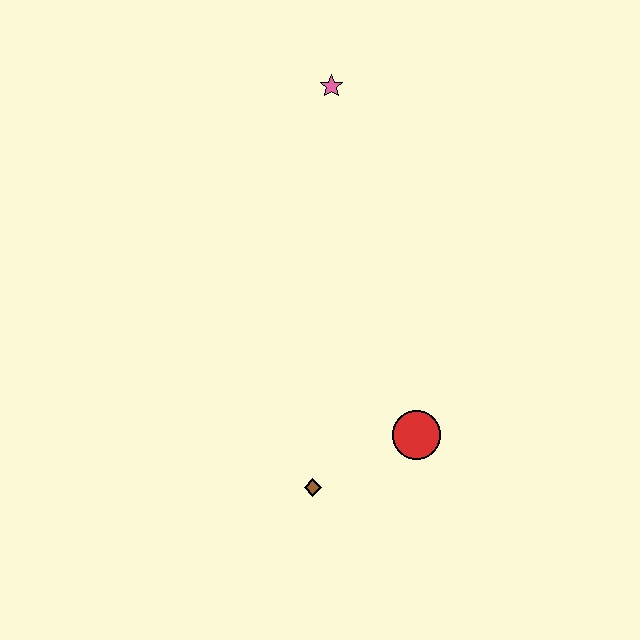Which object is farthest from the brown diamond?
The pink star is farthest from the brown diamond.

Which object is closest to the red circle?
The brown diamond is closest to the red circle.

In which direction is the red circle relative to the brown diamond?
The red circle is to the right of the brown diamond.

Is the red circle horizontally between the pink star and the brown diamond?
No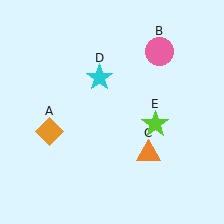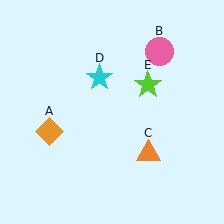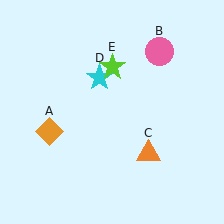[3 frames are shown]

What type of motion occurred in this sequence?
The lime star (object E) rotated counterclockwise around the center of the scene.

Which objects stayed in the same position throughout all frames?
Orange diamond (object A) and pink circle (object B) and orange triangle (object C) and cyan star (object D) remained stationary.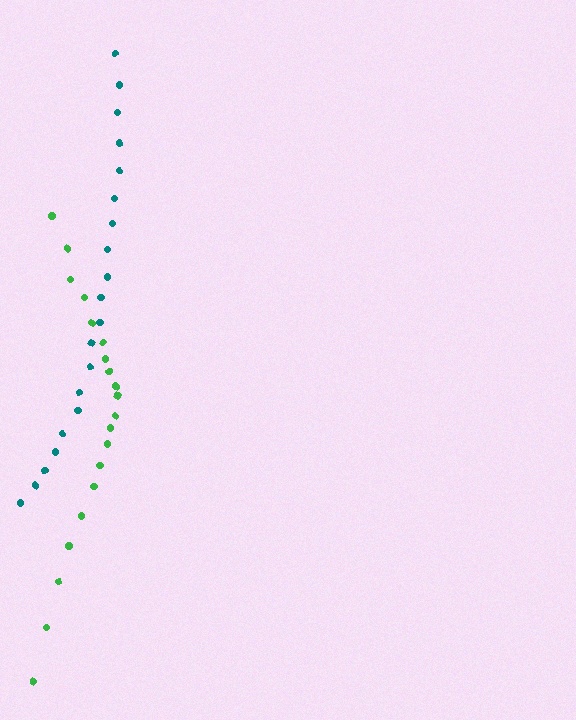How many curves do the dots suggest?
There are 2 distinct paths.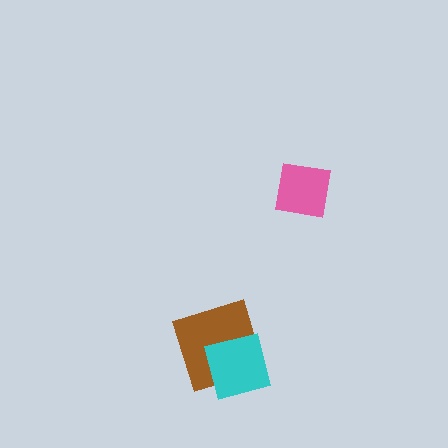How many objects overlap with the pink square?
0 objects overlap with the pink square.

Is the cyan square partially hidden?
No, no other shape covers it.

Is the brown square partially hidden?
Yes, it is partially covered by another shape.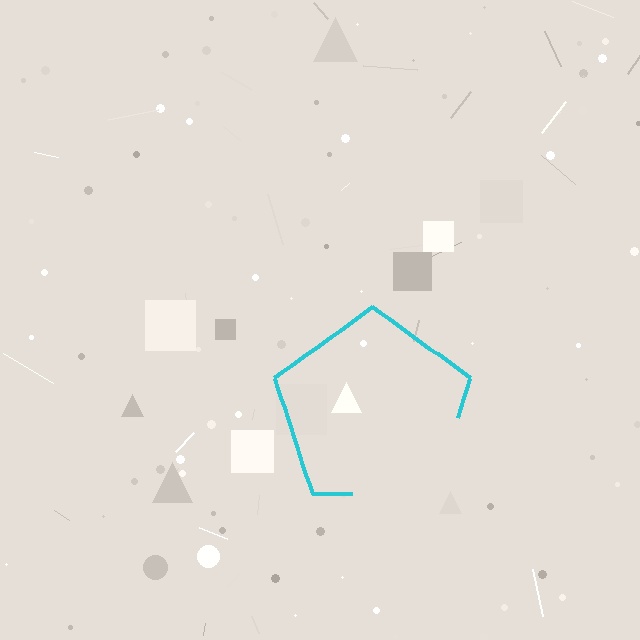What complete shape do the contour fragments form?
The contour fragments form a pentagon.